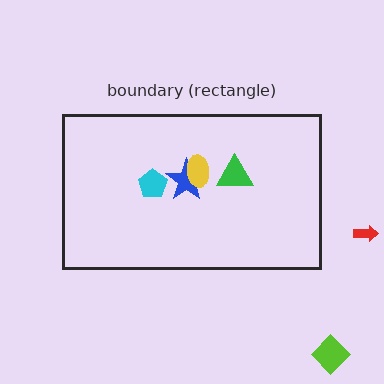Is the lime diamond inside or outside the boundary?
Outside.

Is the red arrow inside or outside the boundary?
Outside.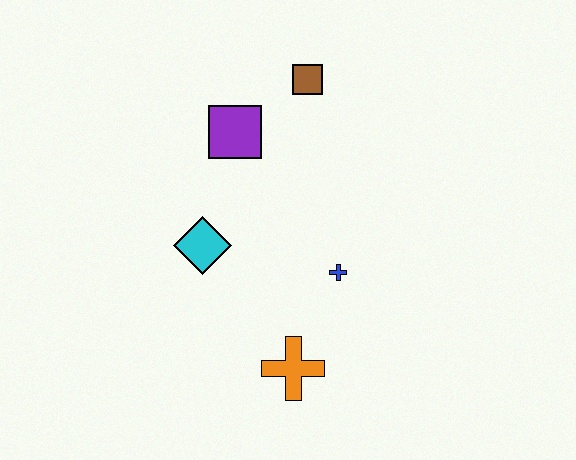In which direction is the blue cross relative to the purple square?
The blue cross is below the purple square.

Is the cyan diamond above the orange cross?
Yes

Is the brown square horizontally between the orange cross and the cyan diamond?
No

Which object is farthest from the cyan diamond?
The brown square is farthest from the cyan diamond.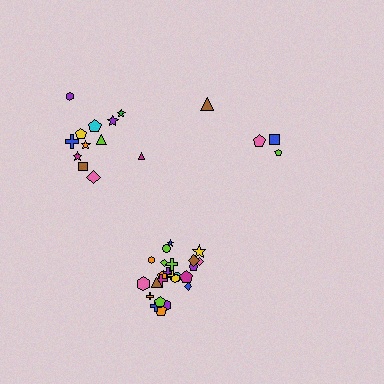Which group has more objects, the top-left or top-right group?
The top-left group.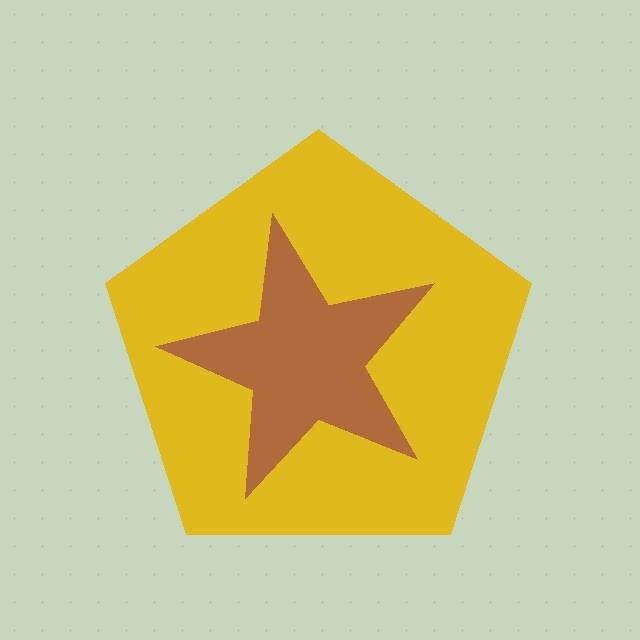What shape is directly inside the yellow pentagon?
The brown star.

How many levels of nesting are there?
2.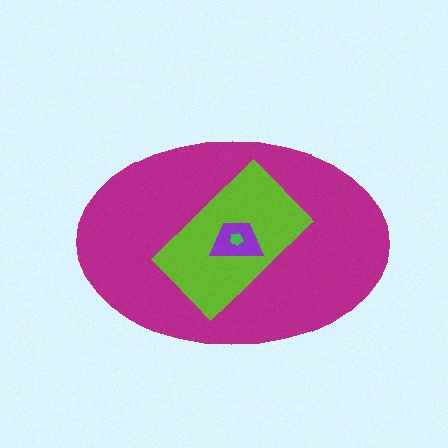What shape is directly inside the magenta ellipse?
The lime rectangle.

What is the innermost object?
The green pentagon.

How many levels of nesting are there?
4.